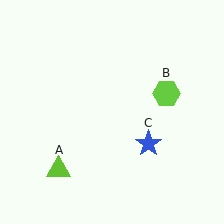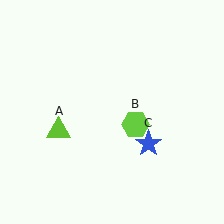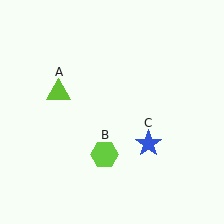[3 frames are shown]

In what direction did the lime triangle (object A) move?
The lime triangle (object A) moved up.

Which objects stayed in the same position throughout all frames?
Blue star (object C) remained stationary.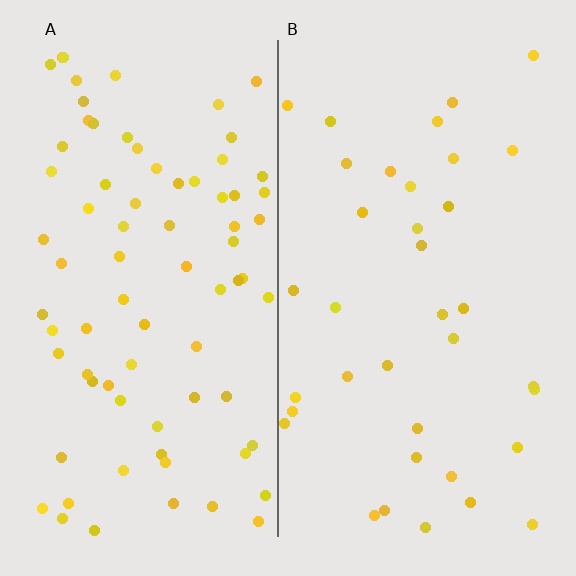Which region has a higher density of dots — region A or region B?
A (the left).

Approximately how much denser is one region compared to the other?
Approximately 2.2× — region A over region B.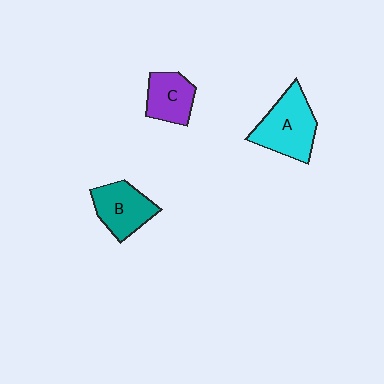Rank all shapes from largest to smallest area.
From largest to smallest: A (cyan), B (teal), C (purple).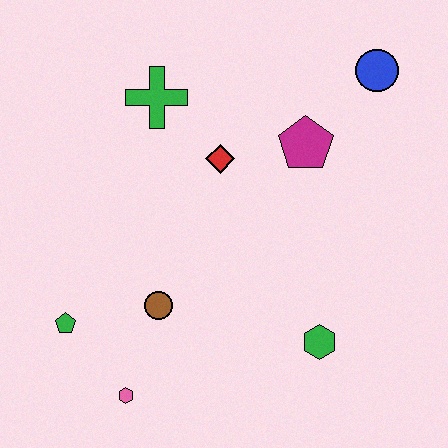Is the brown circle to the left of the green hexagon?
Yes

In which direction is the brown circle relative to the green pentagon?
The brown circle is to the right of the green pentagon.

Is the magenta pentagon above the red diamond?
Yes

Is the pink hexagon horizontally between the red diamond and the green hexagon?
No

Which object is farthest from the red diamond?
The pink hexagon is farthest from the red diamond.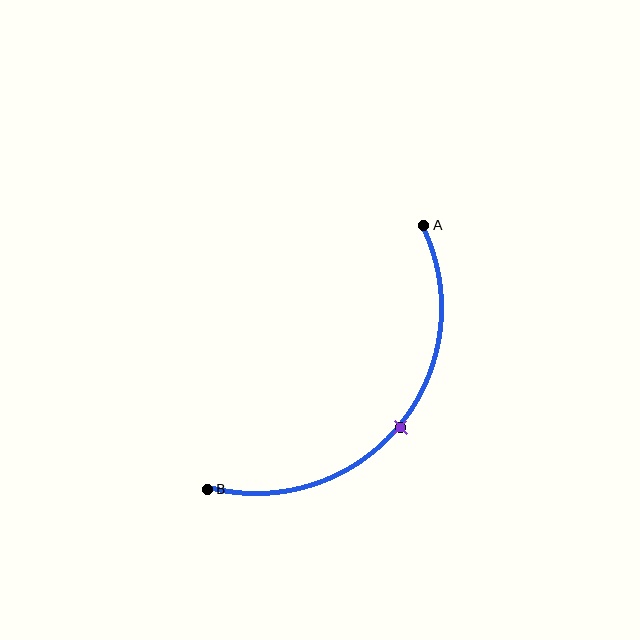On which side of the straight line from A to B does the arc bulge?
The arc bulges below and to the right of the straight line connecting A and B.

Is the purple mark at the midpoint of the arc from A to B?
Yes. The purple mark lies on the arc at equal arc-length from both A and B — it is the arc midpoint.